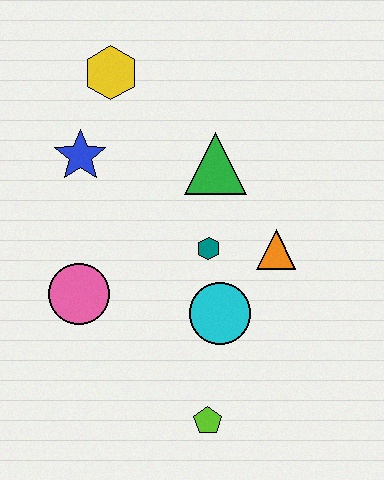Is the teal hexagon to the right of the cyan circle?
No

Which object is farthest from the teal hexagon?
The yellow hexagon is farthest from the teal hexagon.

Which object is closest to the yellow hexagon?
The blue star is closest to the yellow hexagon.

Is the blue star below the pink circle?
No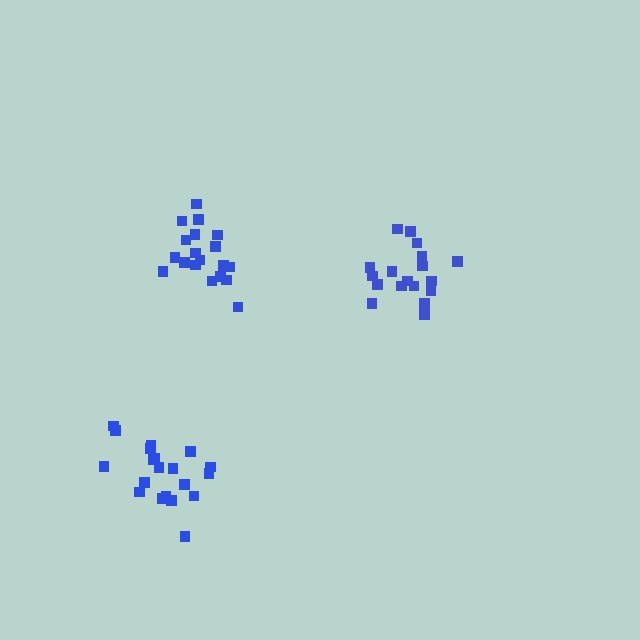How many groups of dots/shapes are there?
There are 3 groups.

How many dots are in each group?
Group 1: 19 dots, Group 2: 18 dots, Group 3: 20 dots (57 total).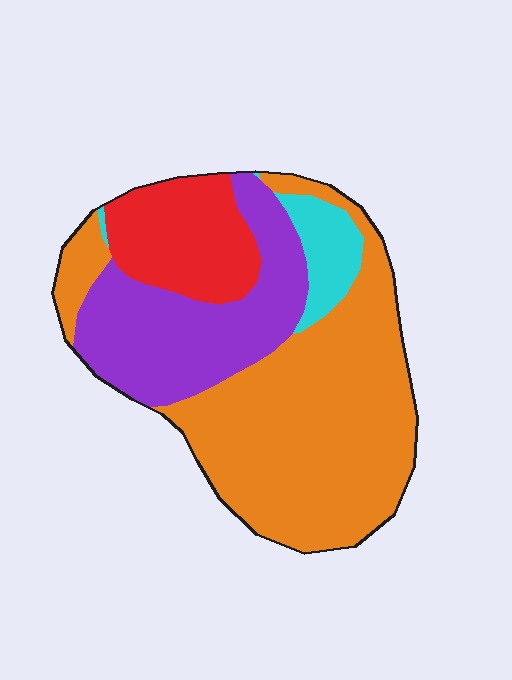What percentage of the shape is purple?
Purple covers around 25% of the shape.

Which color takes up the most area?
Orange, at roughly 50%.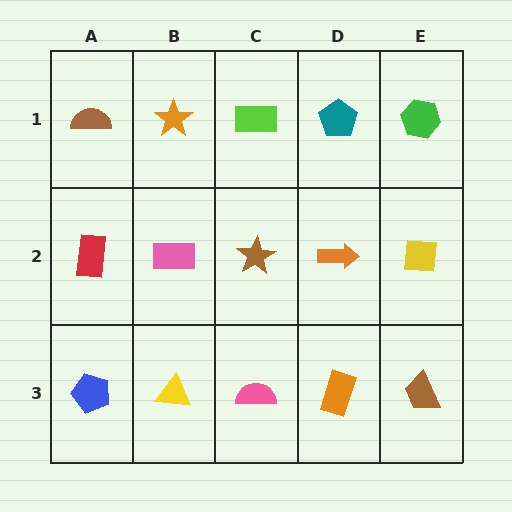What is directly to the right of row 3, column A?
A yellow triangle.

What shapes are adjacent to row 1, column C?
A brown star (row 2, column C), an orange star (row 1, column B), a teal pentagon (row 1, column D).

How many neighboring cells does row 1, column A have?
2.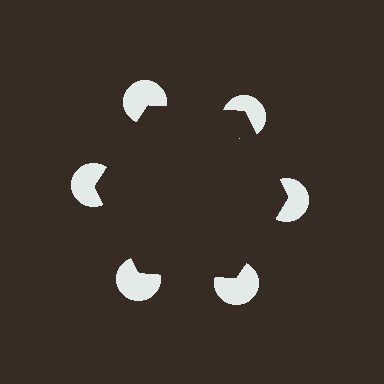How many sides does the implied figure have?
6 sides.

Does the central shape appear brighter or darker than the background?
It typically appears slightly darker than the background, even though no actual brightness change is drawn.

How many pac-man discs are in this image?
There are 6 — one at each vertex of the illusory hexagon.